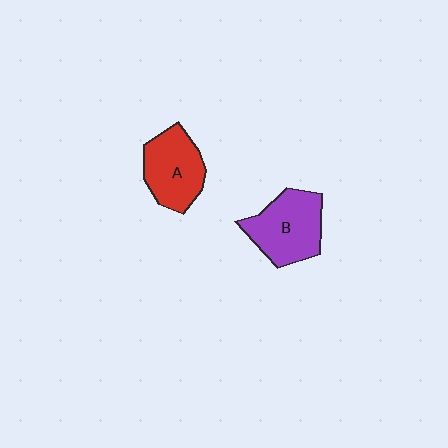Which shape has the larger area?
Shape B (purple).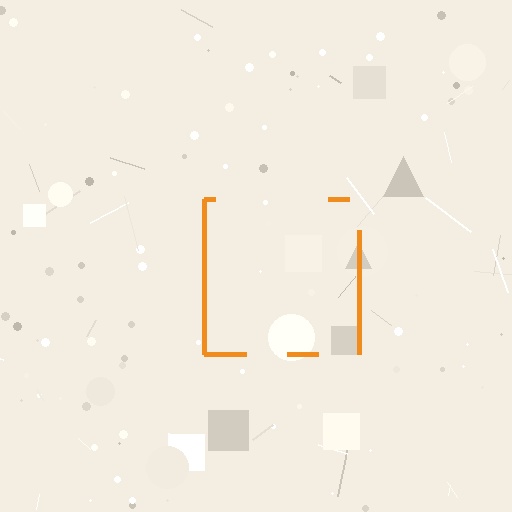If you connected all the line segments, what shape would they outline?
They would outline a square.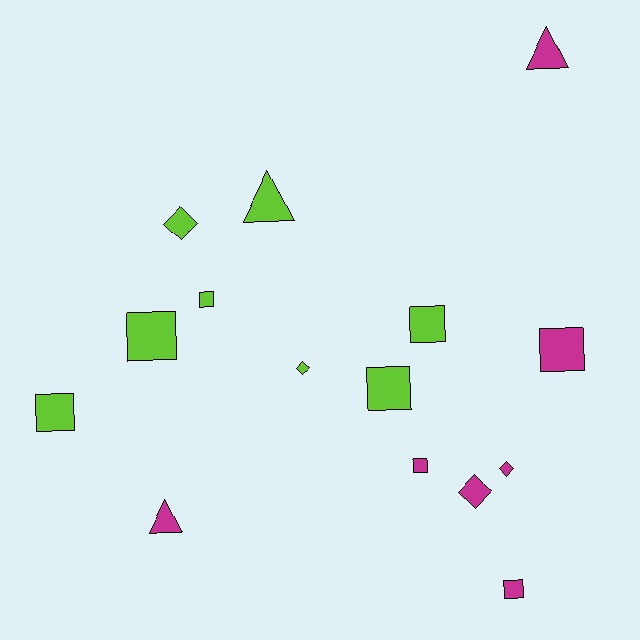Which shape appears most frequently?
Square, with 8 objects.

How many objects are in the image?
There are 15 objects.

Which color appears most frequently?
Lime, with 8 objects.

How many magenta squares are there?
There are 3 magenta squares.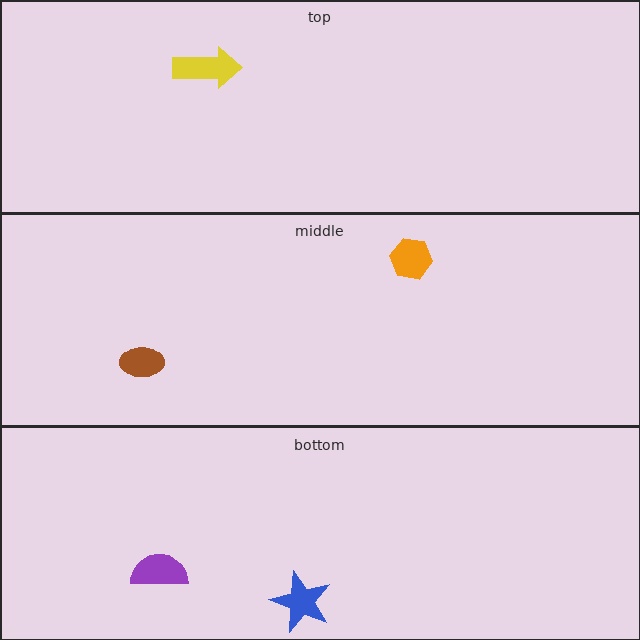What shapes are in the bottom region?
The blue star, the purple semicircle.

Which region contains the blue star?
The bottom region.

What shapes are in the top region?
The yellow arrow.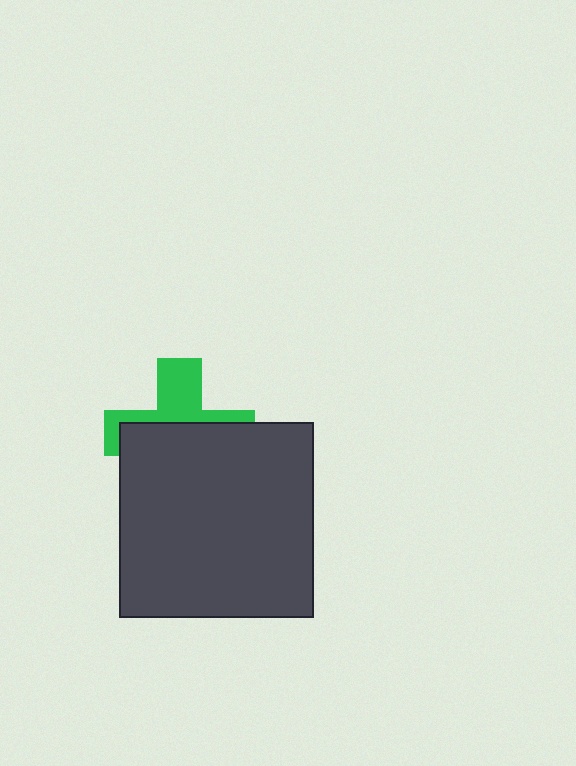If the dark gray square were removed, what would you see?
You would see the complete green cross.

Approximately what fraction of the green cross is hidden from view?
Roughly 60% of the green cross is hidden behind the dark gray square.